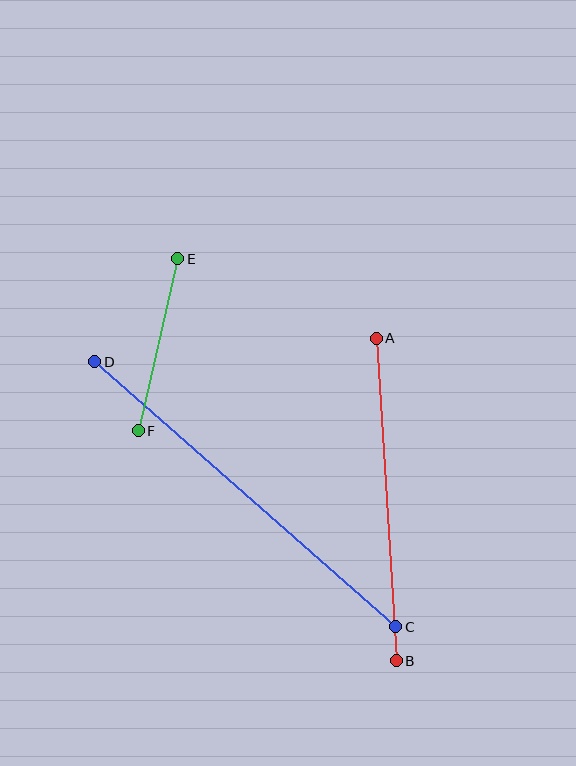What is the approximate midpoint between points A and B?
The midpoint is at approximately (386, 500) pixels.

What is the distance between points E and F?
The distance is approximately 176 pixels.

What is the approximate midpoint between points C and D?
The midpoint is at approximately (245, 494) pixels.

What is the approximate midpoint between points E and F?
The midpoint is at approximately (158, 345) pixels.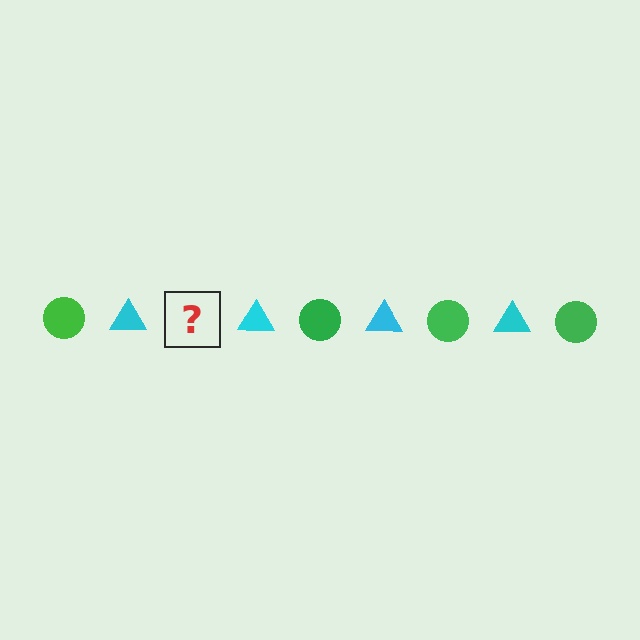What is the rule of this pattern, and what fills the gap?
The rule is that the pattern alternates between green circle and cyan triangle. The gap should be filled with a green circle.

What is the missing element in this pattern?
The missing element is a green circle.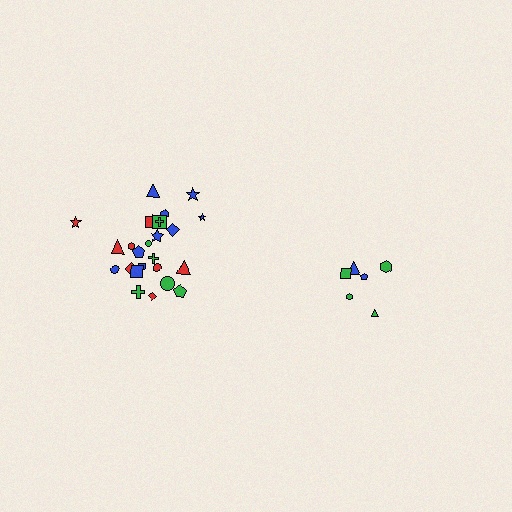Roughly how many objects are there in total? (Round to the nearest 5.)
Roughly 30 objects in total.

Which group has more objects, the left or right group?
The left group.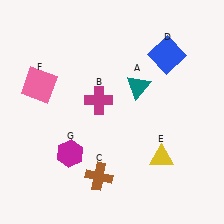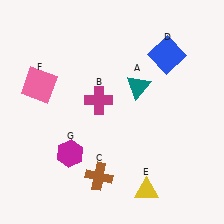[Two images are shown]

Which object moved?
The yellow triangle (E) moved down.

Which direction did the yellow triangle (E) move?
The yellow triangle (E) moved down.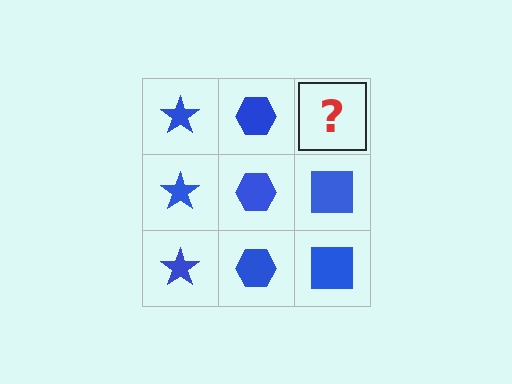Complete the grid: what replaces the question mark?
The question mark should be replaced with a blue square.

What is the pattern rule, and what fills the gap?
The rule is that each column has a consistent shape. The gap should be filled with a blue square.